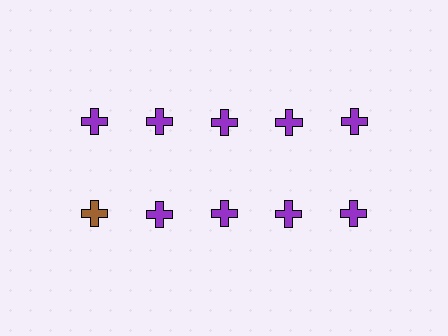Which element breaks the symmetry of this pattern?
The brown cross in the second row, leftmost column breaks the symmetry. All other shapes are purple crosses.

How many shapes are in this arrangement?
There are 10 shapes arranged in a grid pattern.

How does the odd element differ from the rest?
It has a different color: brown instead of purple.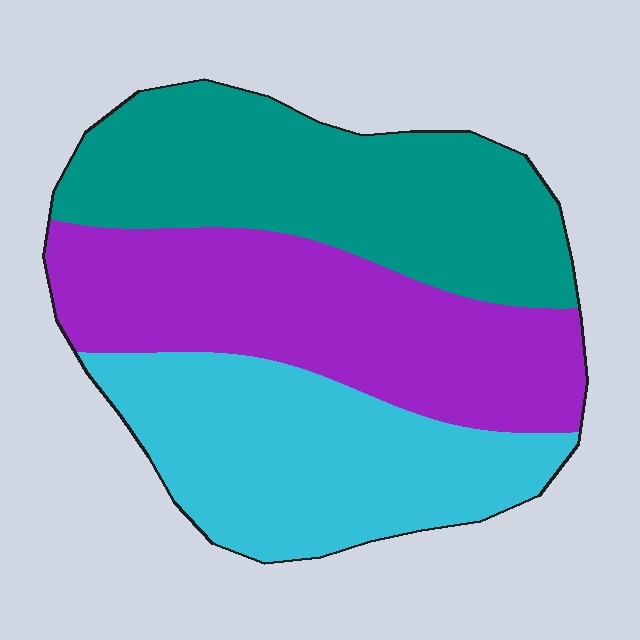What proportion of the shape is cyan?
Cyan covers 31% of the shape.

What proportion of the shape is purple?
Purple covers 34% of the shape.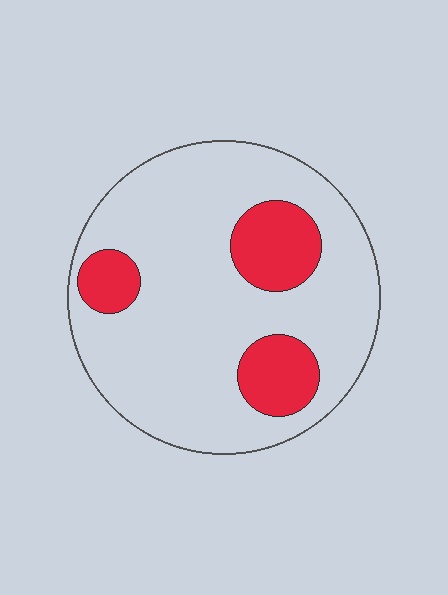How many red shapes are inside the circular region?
3.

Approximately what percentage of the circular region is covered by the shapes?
Approximately 20%.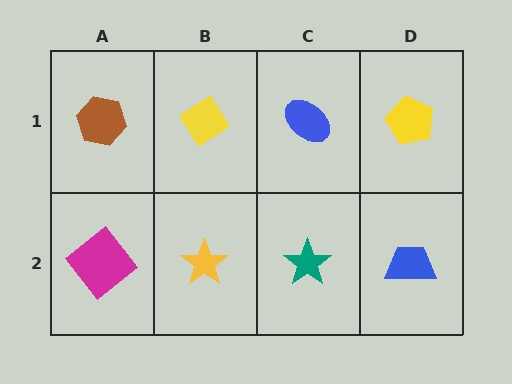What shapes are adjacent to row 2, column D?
A yellow pentagon (row 1, column D), a teal star (row 2, column C).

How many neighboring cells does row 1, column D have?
2.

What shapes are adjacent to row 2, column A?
A brown hexagon (row 1, column A), a yellow star (row 2, column B).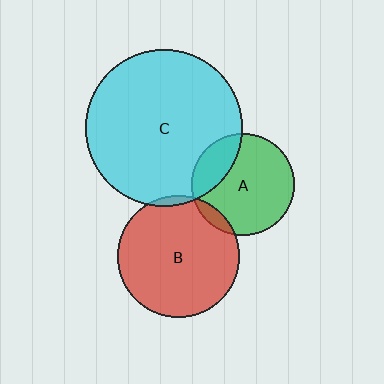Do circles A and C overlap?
Yes.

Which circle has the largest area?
Circle C (cyan).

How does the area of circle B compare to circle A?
Approximately 1.4 times.